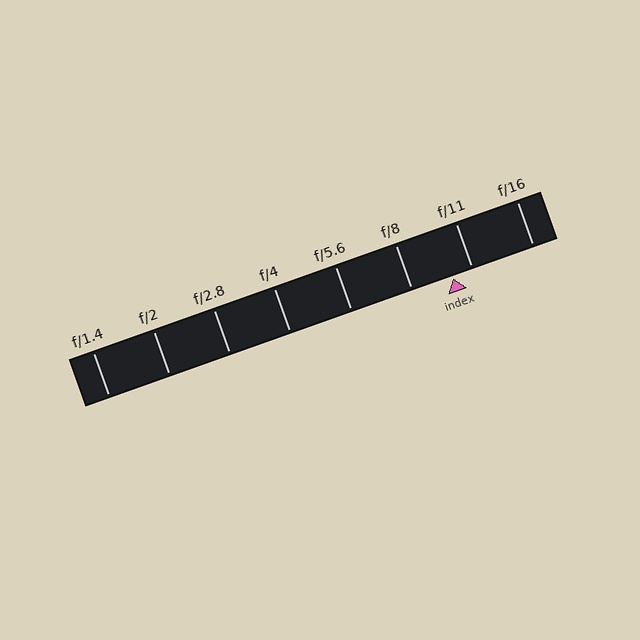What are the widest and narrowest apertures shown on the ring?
The widest aperture shown is f/1.4 and the narrowest is f/16.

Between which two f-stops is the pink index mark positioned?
The index mark is between f/8 and f/11.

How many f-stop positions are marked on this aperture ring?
There are 8 f-stop positions marked.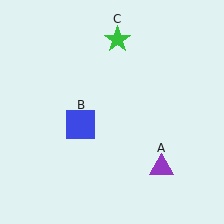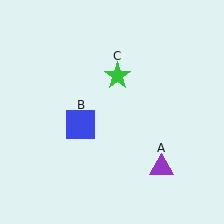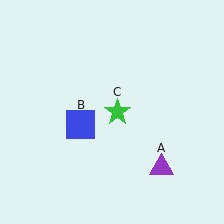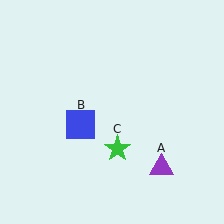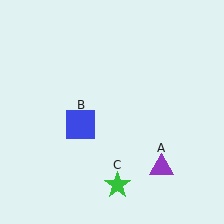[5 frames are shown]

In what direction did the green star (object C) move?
The green star (object C) moved down.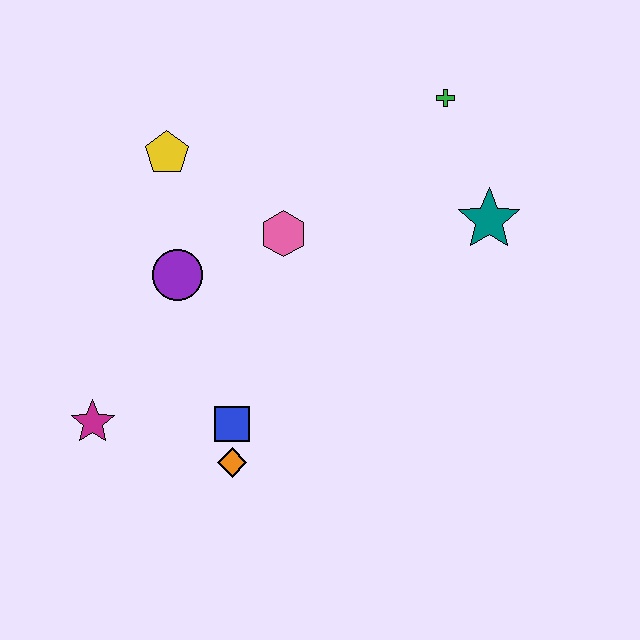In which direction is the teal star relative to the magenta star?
The teal star is to the right of the magenta star.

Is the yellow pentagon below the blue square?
No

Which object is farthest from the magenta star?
The green cross is farthest from the magenta star.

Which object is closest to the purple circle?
The pink hexagon is closest to the purple circle.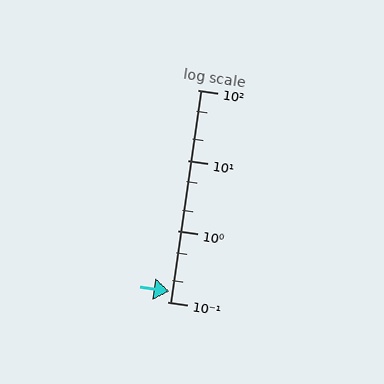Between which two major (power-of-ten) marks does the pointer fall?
The pointer is between 0.1 and 1.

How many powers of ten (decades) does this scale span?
The scale spans 3 decades, from 0.1 to 100.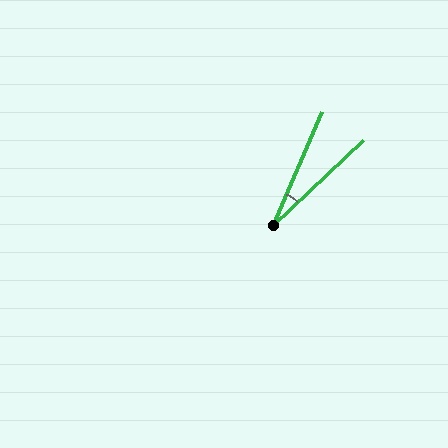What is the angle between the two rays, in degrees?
Approximately 23 degrees.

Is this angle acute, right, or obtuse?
It is acute.